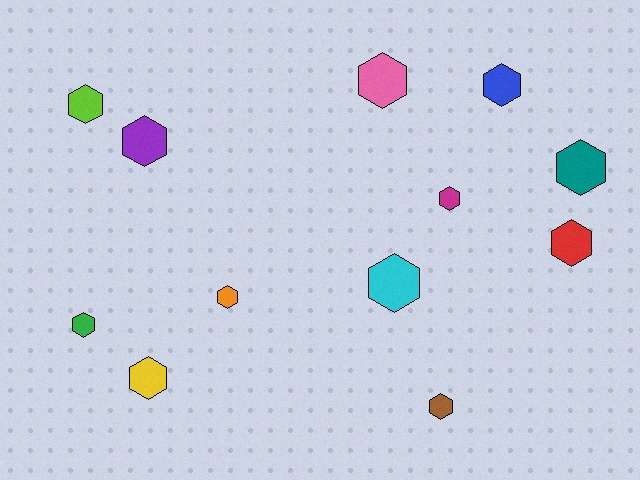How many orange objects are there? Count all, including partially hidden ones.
There is 1 orange object.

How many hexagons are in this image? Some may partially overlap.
There are 12 hexagons.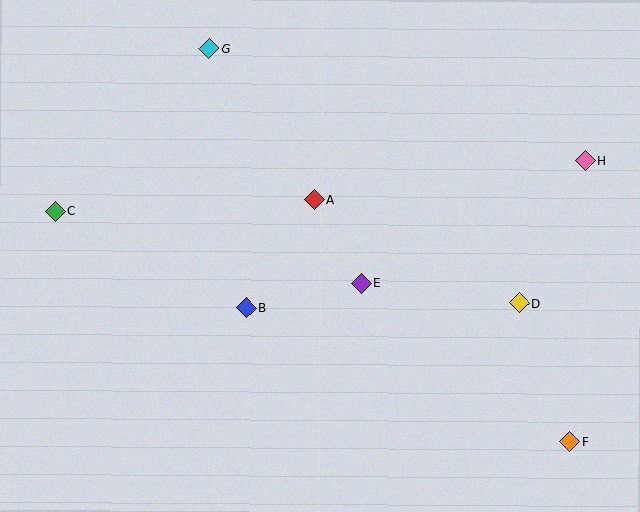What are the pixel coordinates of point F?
Point F is at (569, 442).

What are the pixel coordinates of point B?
Point B is at (246, 308).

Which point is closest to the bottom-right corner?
Point F is closest to the bottom-right corner.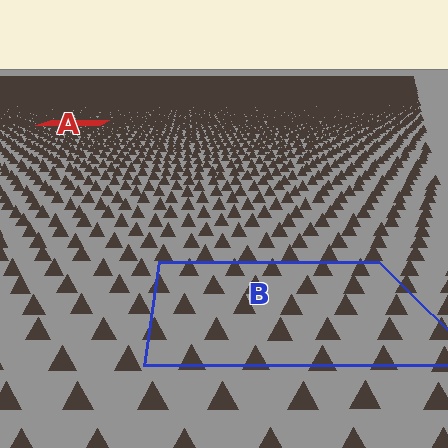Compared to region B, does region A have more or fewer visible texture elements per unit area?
Region A has more texture elements per unit area — they are packed more densely because it is farther away.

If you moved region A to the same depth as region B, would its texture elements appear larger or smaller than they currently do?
They would appear larger. At a closer depth, the same texture elements are projected at a bigger on-screen size.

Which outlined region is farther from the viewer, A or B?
Region A is farther from the viewer — the texture elements inside it appear smaller and more densely packed.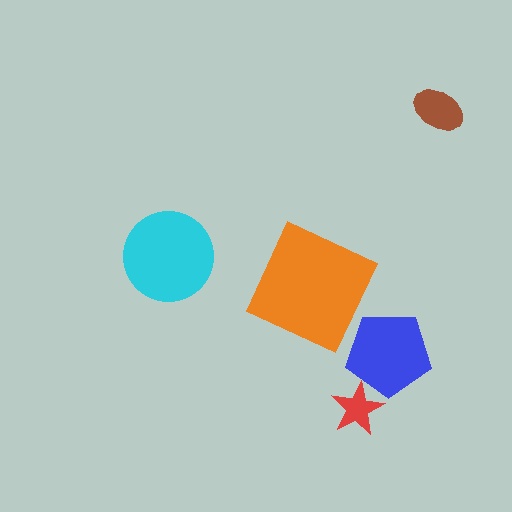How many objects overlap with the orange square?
0 objects overlap with the orange square.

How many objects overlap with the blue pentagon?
1 object overlaps with the blue pentagon.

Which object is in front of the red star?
The blue pentagon is in front of the red star.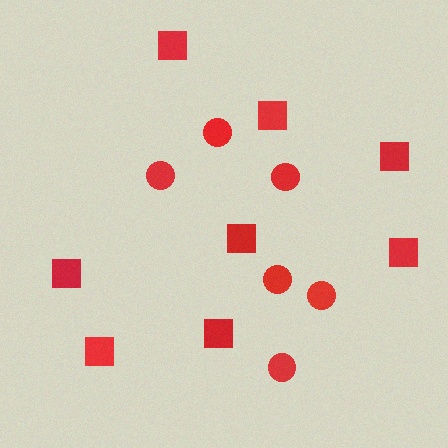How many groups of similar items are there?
There are 2 groups: one group of circles (6) and one group of squares (8).